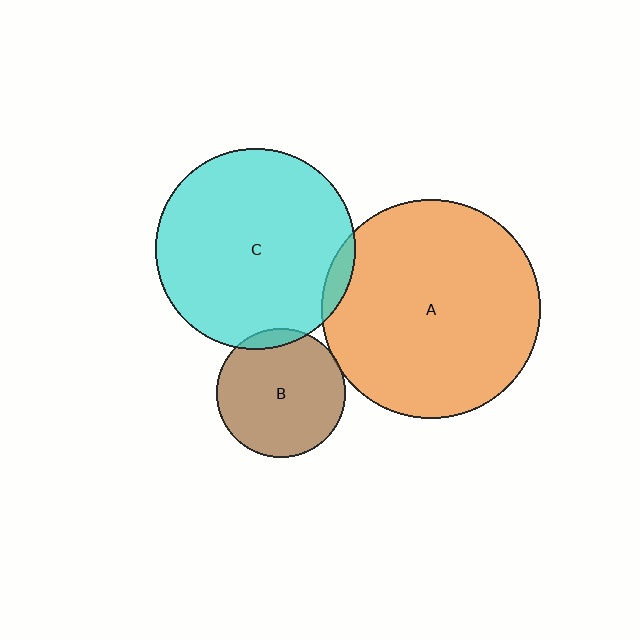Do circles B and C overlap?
Yes.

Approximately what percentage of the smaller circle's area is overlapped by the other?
Approximately 5%.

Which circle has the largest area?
Circle A (orange).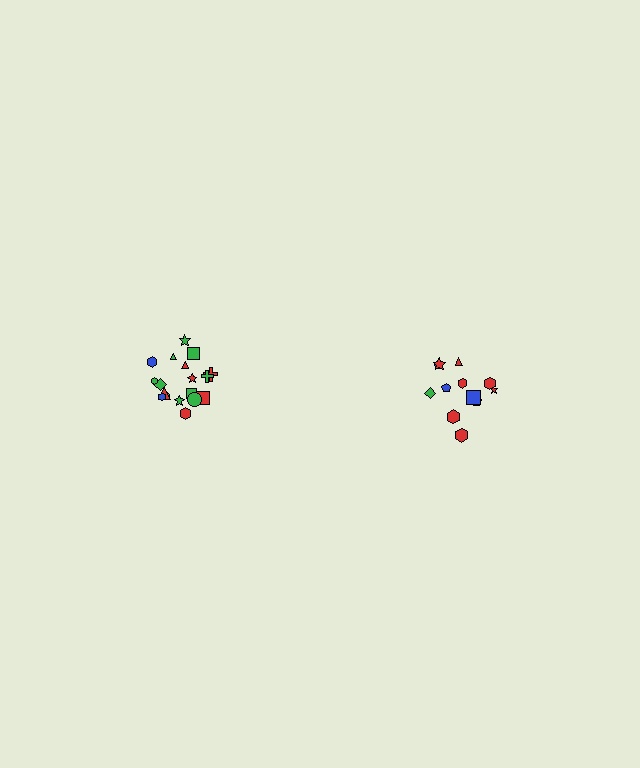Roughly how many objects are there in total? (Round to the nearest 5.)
Roughly 30 objects in total.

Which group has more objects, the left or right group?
The left group.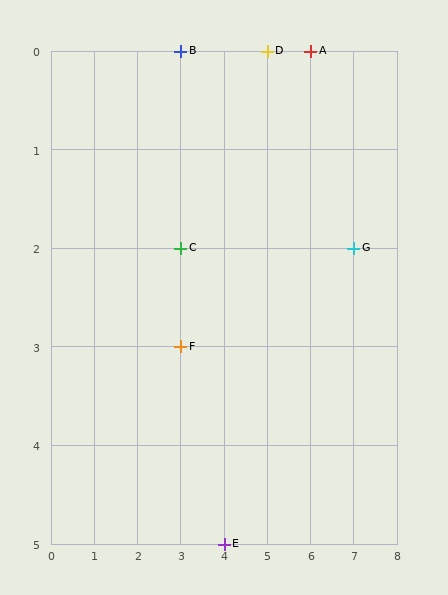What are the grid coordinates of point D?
Point D is at grid coordinates (5, 0).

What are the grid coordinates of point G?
Point G is at grid coordinates (7, 2).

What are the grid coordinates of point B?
Point B is at grid coordinates (3, 0).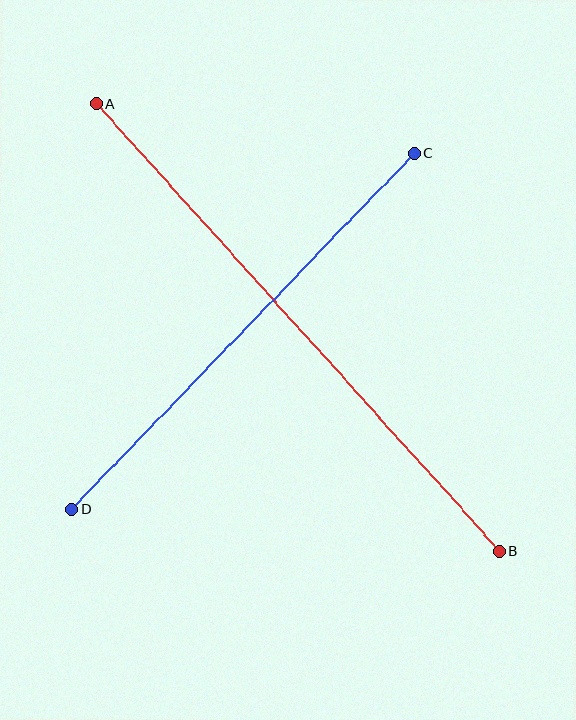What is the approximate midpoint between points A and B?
The midpoint is at approximately (298, 328) pixels.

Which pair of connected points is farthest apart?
Points A and B are farthest apart.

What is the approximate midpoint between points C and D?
The midpoint is at approximately (243, 331) pixels.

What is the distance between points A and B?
The distance is approximately 602 pixels.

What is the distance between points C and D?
The distance is approximately 494 pixels.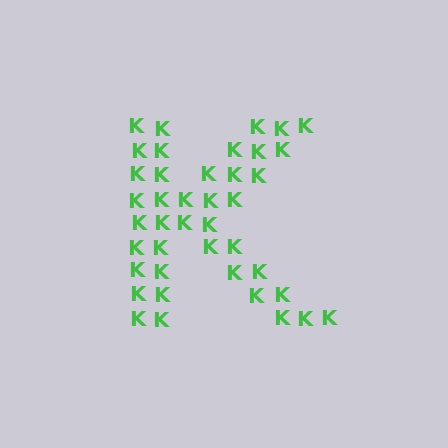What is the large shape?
The large shape is the letter K.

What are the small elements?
The small elements are letter K's.